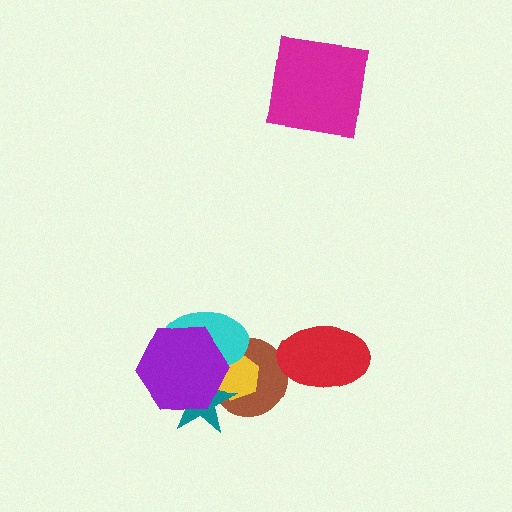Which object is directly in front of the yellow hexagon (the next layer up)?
The teal star is directly in front of the yellow hexagon.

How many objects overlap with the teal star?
4 objects overlap with the teal star.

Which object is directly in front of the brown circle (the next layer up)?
The yellow hexagon is directly in front of the brown circle.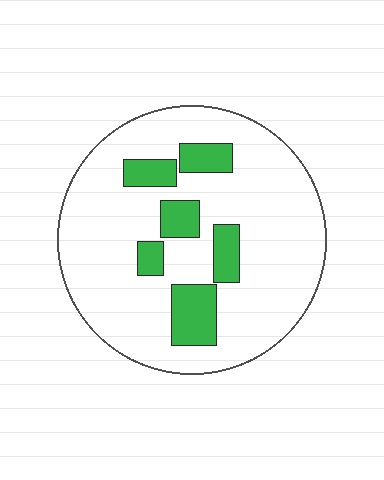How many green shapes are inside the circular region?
6.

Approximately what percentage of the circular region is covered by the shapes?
Approximately 20%.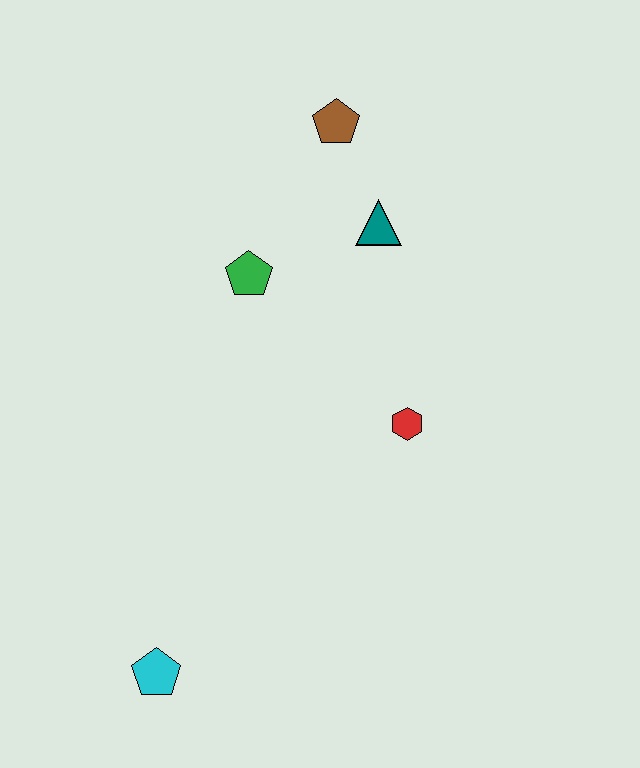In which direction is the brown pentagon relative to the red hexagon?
The brown pentagon is above the red hexagon.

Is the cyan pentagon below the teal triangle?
Yes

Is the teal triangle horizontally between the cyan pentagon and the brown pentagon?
No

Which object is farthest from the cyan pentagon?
The brown pentagon is farthest from the cyan pentagon.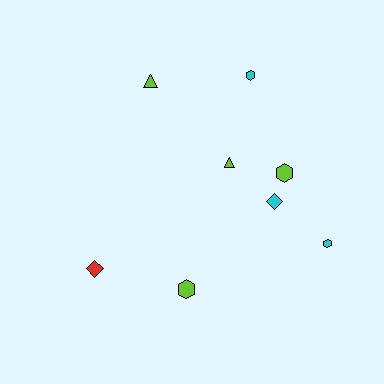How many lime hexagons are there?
There are 2 lime hexagons.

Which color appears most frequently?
Lime, with 4 objects.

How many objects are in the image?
There are 8 objects.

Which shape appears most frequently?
Hexagon, with 4 objects.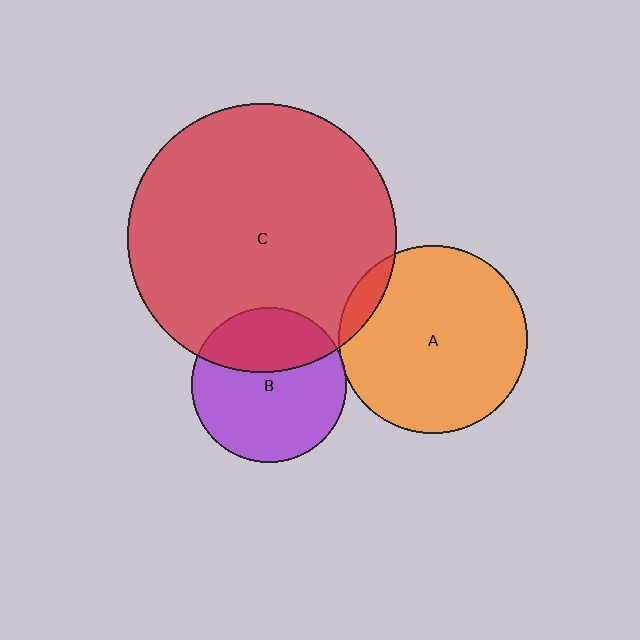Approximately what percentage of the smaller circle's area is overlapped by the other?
Approximately 5%.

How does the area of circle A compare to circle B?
Approximately 1.5 times.